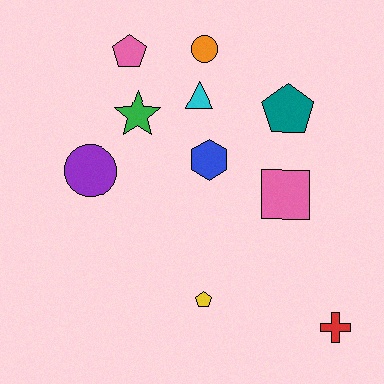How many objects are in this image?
There are 10 objects.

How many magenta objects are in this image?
There are no magenta objects.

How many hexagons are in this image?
There is 1 hexagon.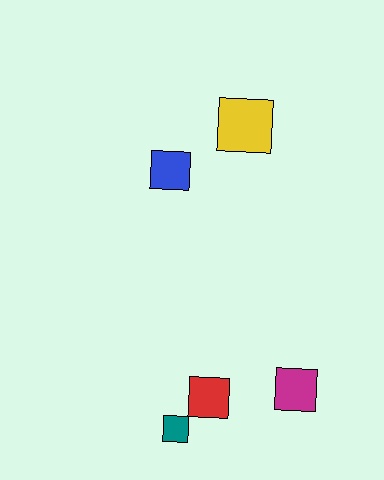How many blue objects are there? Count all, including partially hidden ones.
There is 1 blue object.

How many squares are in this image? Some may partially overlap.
There are 5 squares.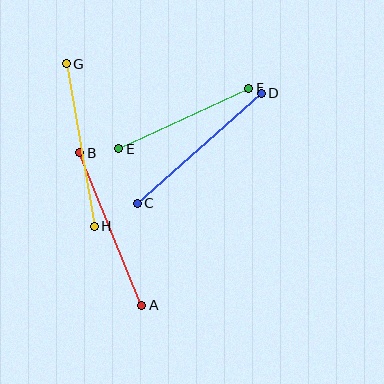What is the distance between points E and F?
The distance is approximately 143 pixels.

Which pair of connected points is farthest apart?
Points C and D are farthest apart.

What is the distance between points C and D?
The distance is approximately 166 pixels.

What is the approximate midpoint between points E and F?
The midpoint is at approximately (184, 119) pixels.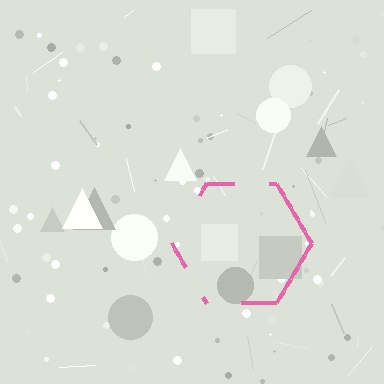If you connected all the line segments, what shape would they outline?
They would outline a hexagon.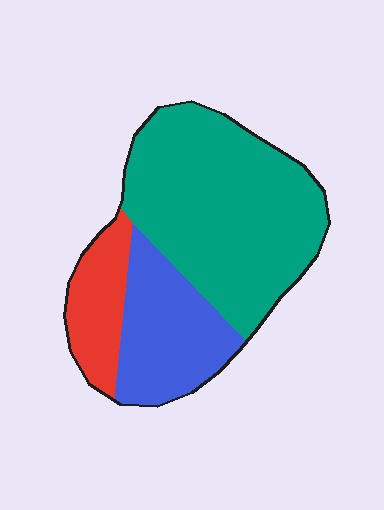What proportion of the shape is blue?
Blue covers roughly 25% of the shape.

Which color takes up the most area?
Teal, at roughly 60%.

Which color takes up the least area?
Red, at roughly 15%.